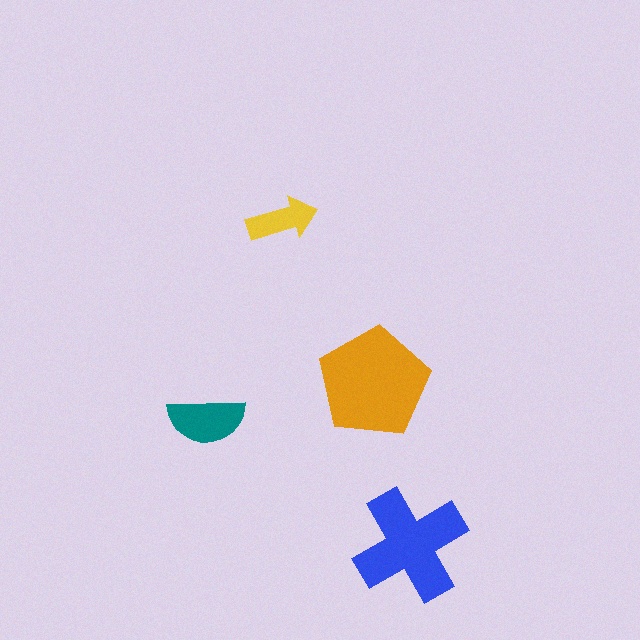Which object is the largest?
The orange pentagon.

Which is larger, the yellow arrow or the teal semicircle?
The teal semicircle.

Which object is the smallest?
The yellow arrow.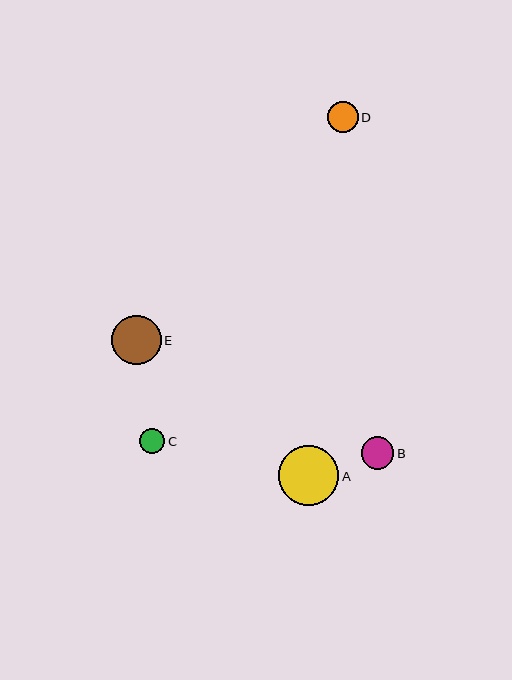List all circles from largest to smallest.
From largest to smallest: A, E, B, D, C.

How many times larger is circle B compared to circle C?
Circle B is approximately 1.3 times the size of circle C.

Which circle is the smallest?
Circle C is the smallest with a size of approximately 25 pixels.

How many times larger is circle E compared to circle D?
Circle E is approximately 1.6 times the size of circle D.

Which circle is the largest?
Circle A is the largest with a size of approximately 61 pixels.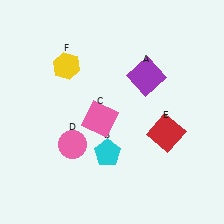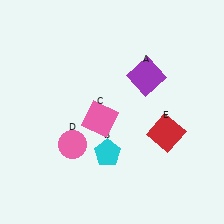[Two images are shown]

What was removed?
The yellow hexagon (F) was removed in Image 2.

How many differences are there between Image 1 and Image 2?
There is 1 difference between the two images.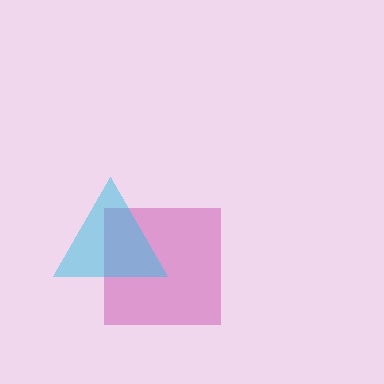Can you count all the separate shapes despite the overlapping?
Yes, there are 2 separate shapes.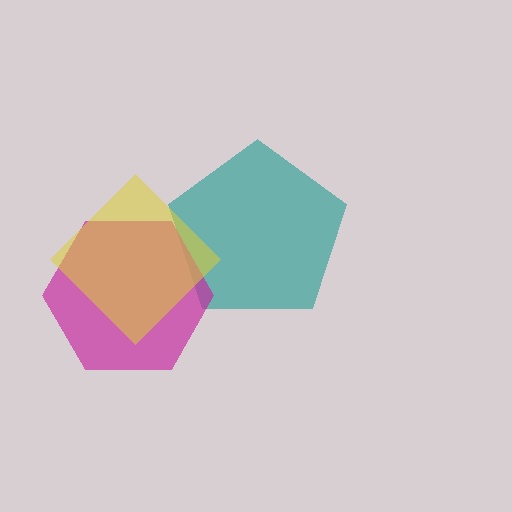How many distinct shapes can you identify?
There are 3 distinct shapes: a teal pentagon, a magenta hexagon, a yellow diamond.